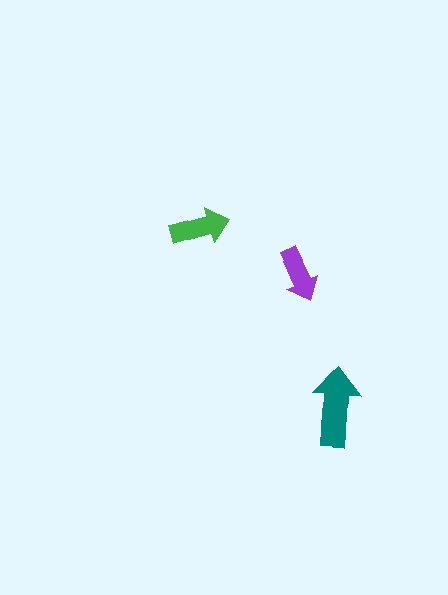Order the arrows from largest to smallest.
the teal one, the green one, the purple one.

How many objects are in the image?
There are 3 objects in the image.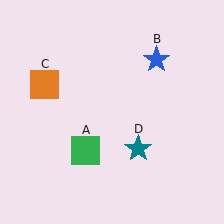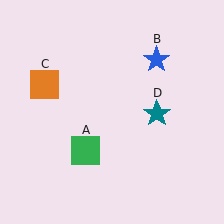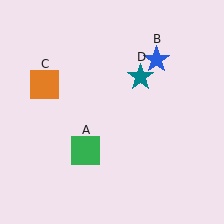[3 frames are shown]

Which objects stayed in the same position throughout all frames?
Green square (object A) and blue star (object B) and orange square (object C) remained stationary.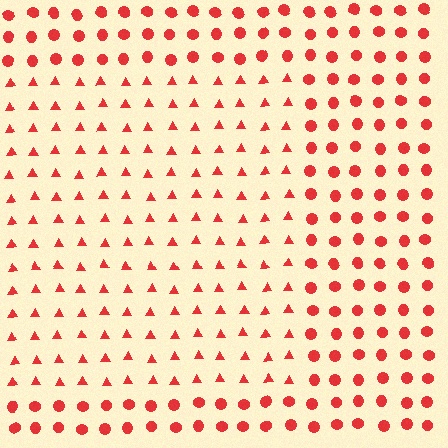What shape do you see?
I see a rectangle.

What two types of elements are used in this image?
The image uses triangles inside the rectangle region and circles outside it.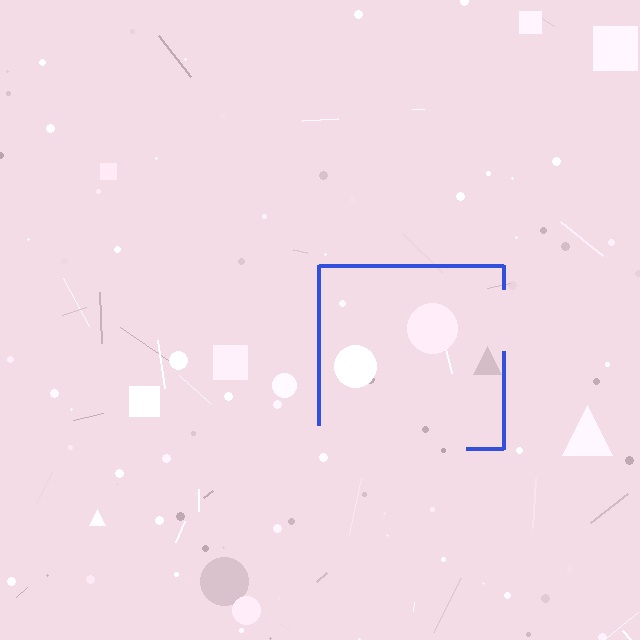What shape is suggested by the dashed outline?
The dashed outline suggests a square.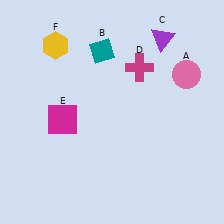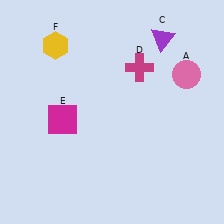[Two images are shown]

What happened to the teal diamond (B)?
The teal diamond (B) was removed in Image 2. It was in the top-left area of Image 1.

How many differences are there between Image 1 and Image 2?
There is 1 difference between the two images.